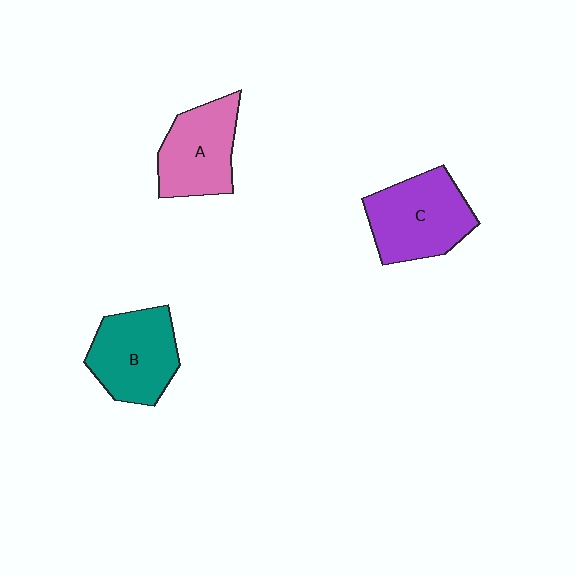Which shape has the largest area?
Shape C (purple).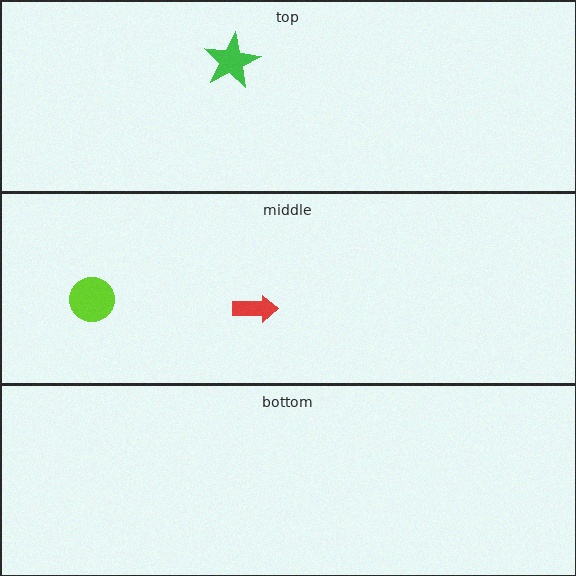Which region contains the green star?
The top region.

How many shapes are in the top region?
1.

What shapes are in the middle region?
The lime circle, the red arrow.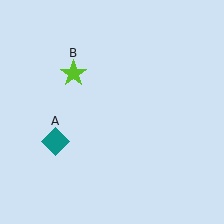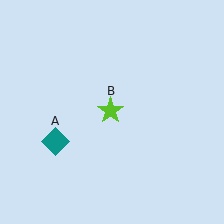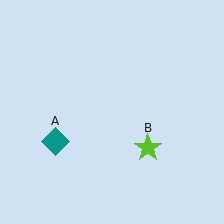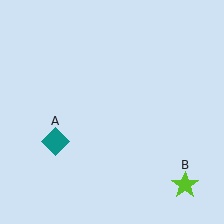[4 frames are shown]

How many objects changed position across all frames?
1 object changed position: lime star (object B).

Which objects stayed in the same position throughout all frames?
Teal diamond (object A) remained stationary.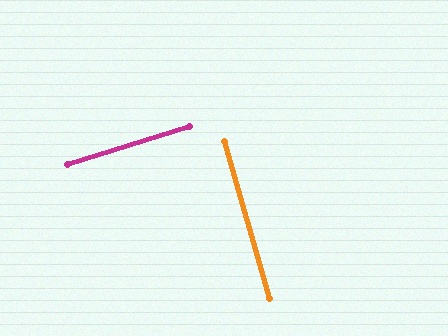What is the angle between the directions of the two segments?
Approximately 89 degrees.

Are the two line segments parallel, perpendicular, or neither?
Perpendicular — they meet at approximately 89°.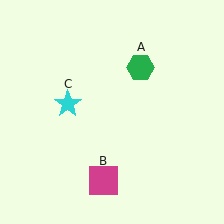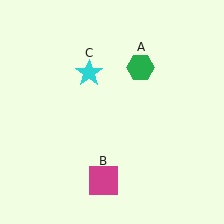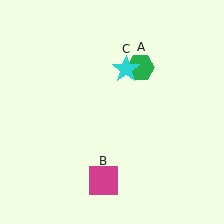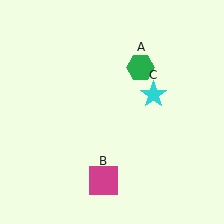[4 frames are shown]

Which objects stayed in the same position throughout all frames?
Green hexagon (object A) and magenta square (object B) remained stationary.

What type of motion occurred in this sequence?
The cyan star (object C) rotated clockwise around the center of the scene.